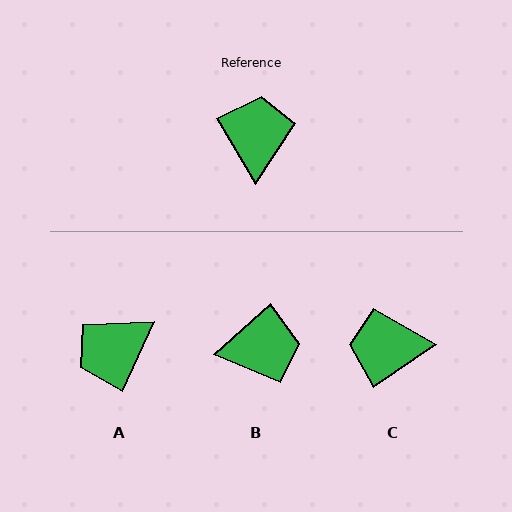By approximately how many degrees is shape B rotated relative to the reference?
Approximately 79 degrees clockwise.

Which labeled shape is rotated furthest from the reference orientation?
A, about 125 degrees away.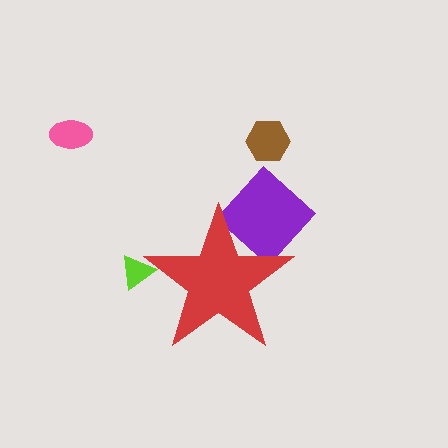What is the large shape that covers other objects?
A red star.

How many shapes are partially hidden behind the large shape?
2 shapes are partially hidden.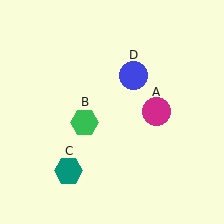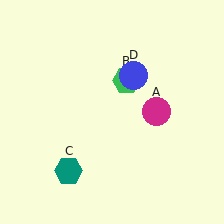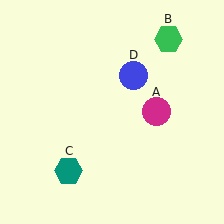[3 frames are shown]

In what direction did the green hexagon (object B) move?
The green hexagon (object B) moved up and to the right.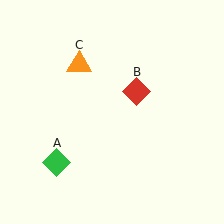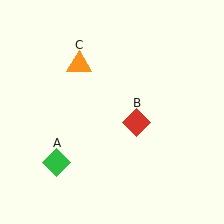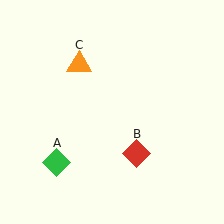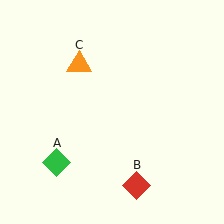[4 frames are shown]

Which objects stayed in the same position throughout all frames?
Green diamond (object A) and orange triangle (object C) remained stationary.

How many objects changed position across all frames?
1 object changed position: red diamond (object B).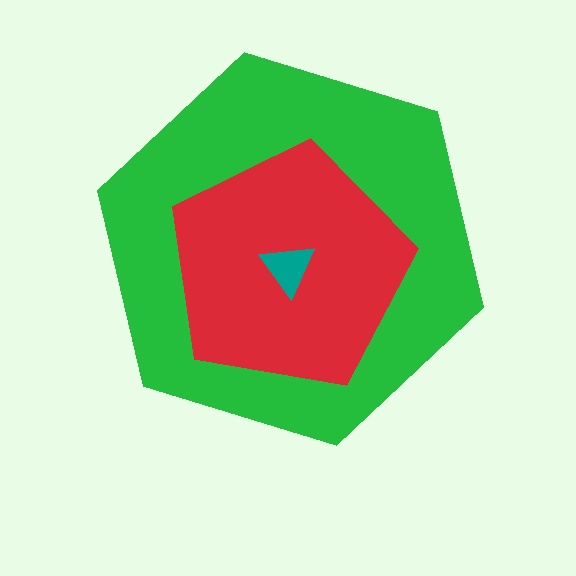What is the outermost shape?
The green hexagon.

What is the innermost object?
The teal triangle.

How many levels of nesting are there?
3.